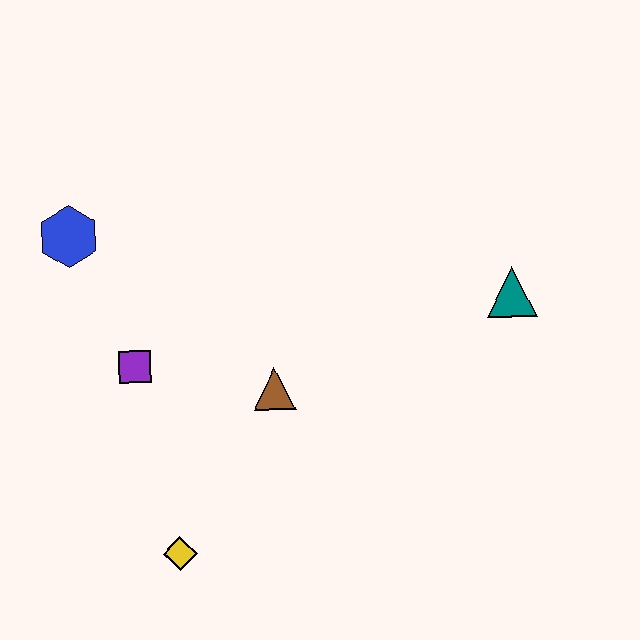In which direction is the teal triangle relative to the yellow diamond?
The teal triangle is to the right of the yellow diamond.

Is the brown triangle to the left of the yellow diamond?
No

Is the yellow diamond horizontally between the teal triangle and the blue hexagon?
Yes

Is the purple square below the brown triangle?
No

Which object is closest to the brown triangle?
The purple square is closest to the brown triangle.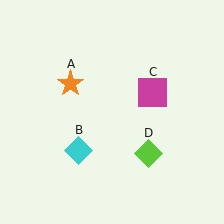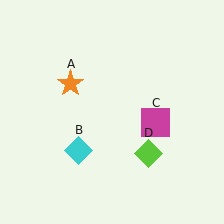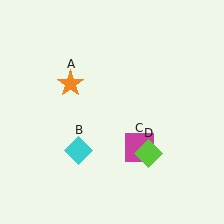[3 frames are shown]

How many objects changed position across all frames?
1 object changed position: magenta square (object C).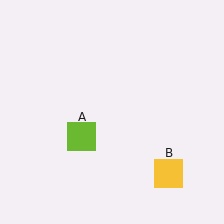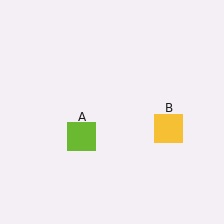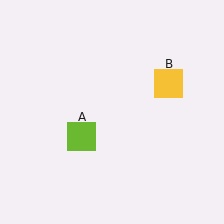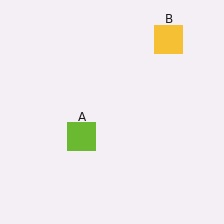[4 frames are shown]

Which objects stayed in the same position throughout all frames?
Lime square (object A) remained stationary.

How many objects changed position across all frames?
1 object changed position: yellow square (object B).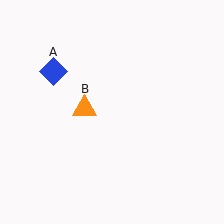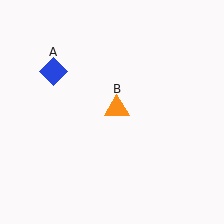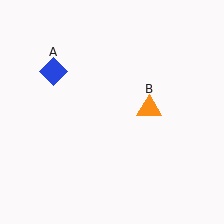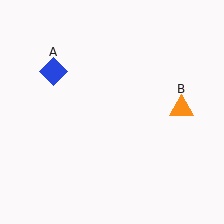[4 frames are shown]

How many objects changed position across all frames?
1 object changed position: orange triangle (object B).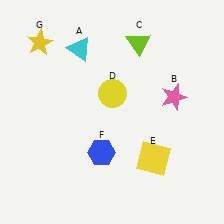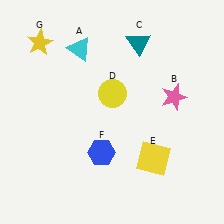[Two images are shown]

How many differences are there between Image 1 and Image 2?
There is 1 difference between the two images.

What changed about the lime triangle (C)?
In Image 1, C is lime. In Image 2, it changed to teal.